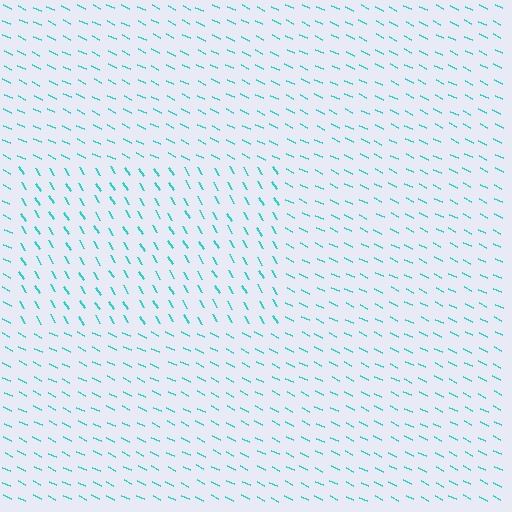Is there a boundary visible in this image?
Yes, there is a texture boundary formed by a change in line orientation.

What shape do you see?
I see a rectangle.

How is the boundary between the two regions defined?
The boundary is defined purely by a change in line orientation (approximately 33 degrees difference). All lines are the same color and thickness.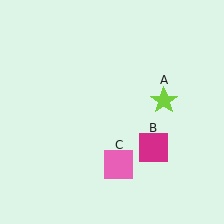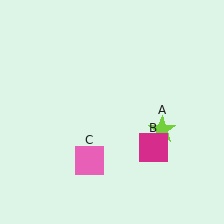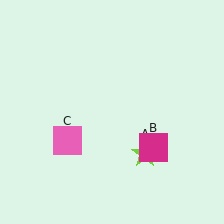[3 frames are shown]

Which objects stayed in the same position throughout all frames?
Magenta square (object B) remained stationary.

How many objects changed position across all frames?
2 objects changed position: lime star (object A), pink square (object C).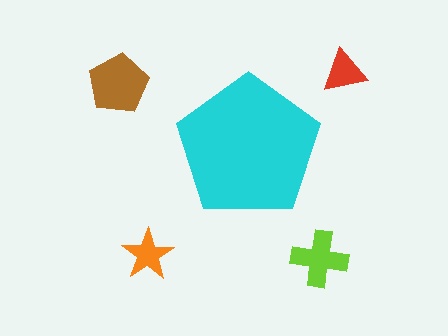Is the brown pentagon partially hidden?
No, the brown pentagon is fully visible.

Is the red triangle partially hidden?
No, the red triangle is fully visible.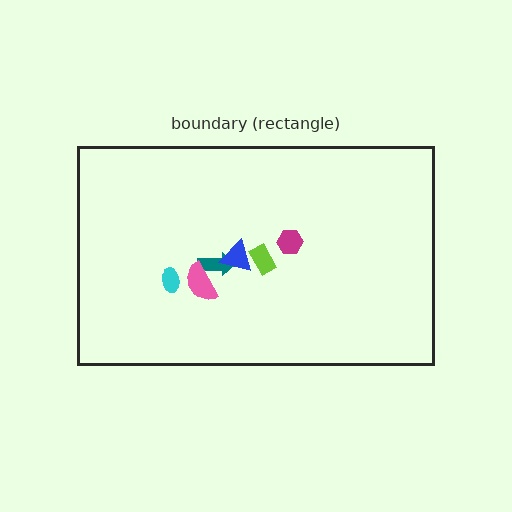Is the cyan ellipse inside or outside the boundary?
Inside.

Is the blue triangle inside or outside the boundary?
Inside.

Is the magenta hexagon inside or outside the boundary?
Inside.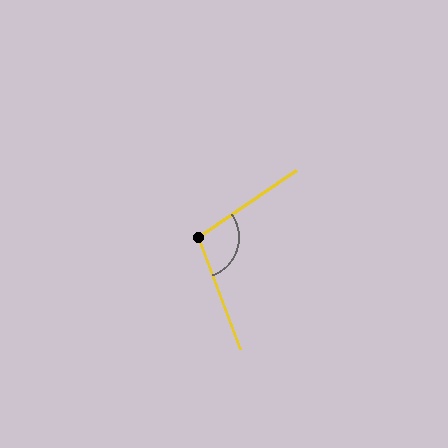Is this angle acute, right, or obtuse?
It is obtuse.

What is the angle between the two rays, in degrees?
Approximately 104 degrees.